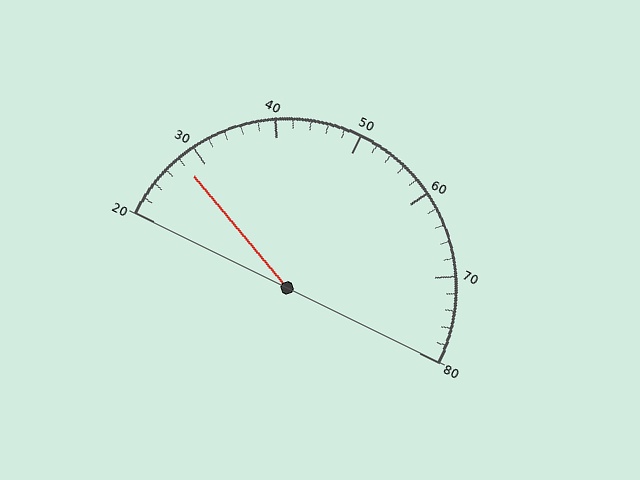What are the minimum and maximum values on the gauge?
The gauge ranges from 20 to 80.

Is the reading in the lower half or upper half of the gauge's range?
The reading is in the lower half of the range (20 to 80).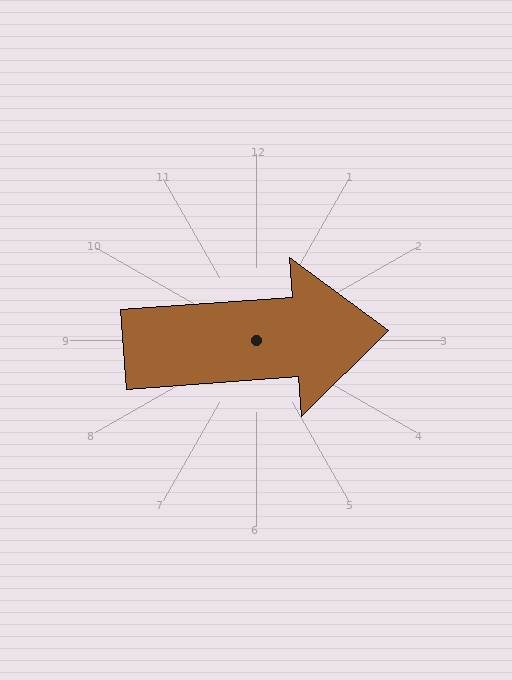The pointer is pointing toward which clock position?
Roughly 3 o'clock.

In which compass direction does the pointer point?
East.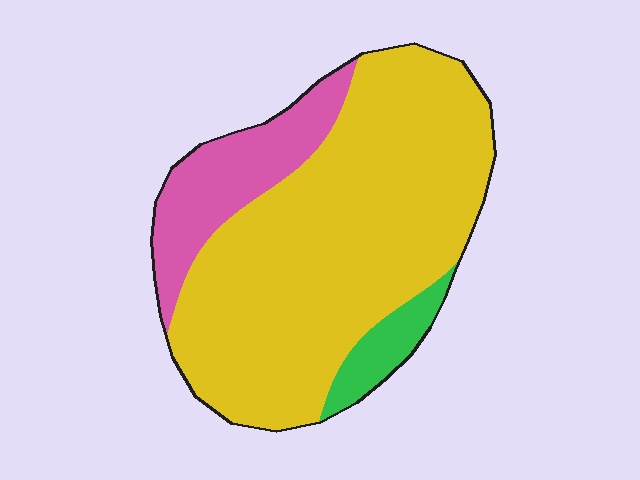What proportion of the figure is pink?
Pink takes up about one sixth (1/6) of the figure.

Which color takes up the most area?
Yellow, at roughly 75%.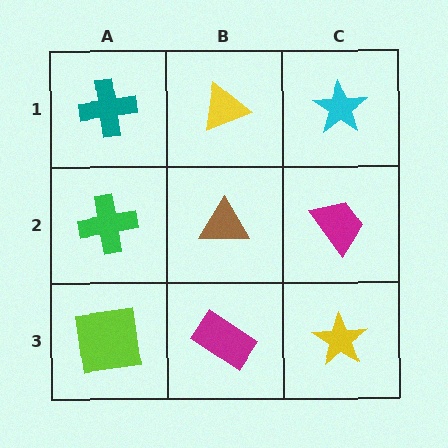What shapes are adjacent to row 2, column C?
A cyan star (row 1, column C), a yellow star (row 3, column C), a brown triangle (row 2, column B).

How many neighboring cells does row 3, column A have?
2.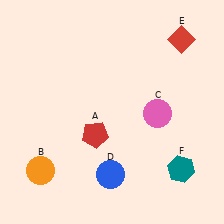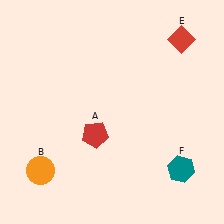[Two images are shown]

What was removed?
The blue circle (D), the pink circle (C) were removed in Image 2.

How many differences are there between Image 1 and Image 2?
There are 2 differences between the two images.